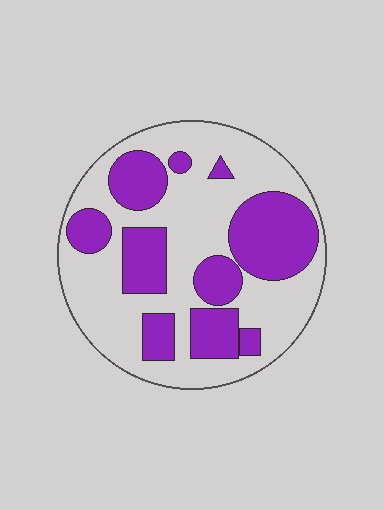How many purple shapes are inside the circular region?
10.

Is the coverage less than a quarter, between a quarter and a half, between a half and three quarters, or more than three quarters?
Between a quarter and a half.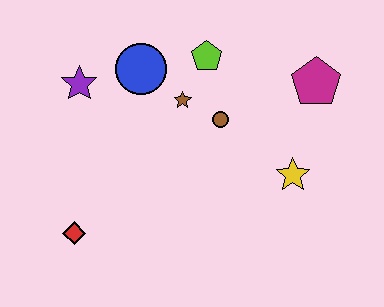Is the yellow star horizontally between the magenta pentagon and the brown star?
Yes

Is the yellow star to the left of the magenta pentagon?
Yes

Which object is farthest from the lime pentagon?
The red diamond is farthest from the lime pentagon.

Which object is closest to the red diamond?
The purple star is closest to the red diamond.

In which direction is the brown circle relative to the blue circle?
The brown circle is to the right of the blue circle.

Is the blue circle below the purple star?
No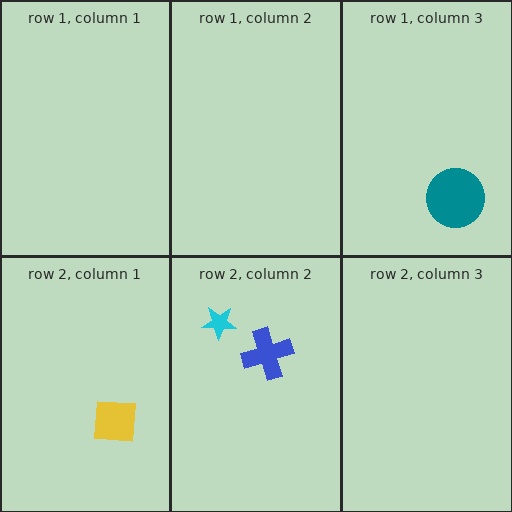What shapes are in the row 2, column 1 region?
The yellow square.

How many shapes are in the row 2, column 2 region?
2.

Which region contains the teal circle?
The row 1, column 3 region.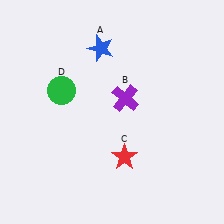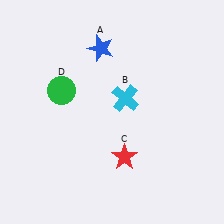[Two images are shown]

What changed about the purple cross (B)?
In Image 1, B is purple. In Image 2, it changed to cyan.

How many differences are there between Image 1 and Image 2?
There is 1 difference between the two images.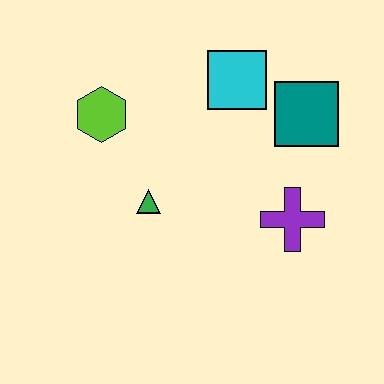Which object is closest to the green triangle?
The lime hexagon is closest to the green triangle.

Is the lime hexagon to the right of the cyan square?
No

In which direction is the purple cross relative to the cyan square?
The purple cross is below the cyan square.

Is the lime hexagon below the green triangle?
No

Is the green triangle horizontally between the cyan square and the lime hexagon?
Yes